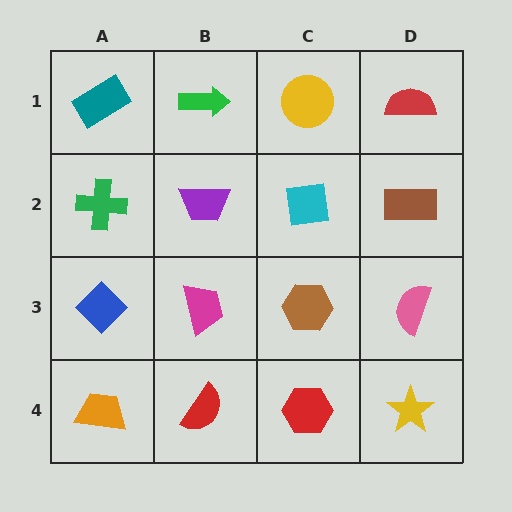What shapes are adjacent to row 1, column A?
A green cross (row 2, column A), a green arrow (row 1, column B).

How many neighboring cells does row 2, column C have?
4.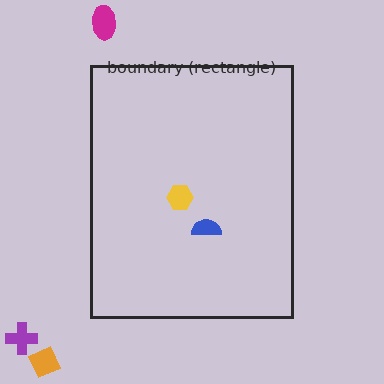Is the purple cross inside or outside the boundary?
Outside.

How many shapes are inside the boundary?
2 inside, 3 outside.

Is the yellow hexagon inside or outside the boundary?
Inside.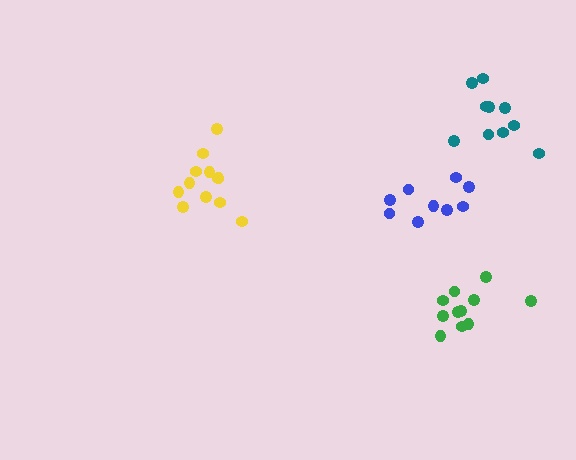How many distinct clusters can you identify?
There are 4 distinct clusters.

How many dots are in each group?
Group 1: 10 dots, Group 2: 9 dots, Group 3: 11 dots, Group 4: 12 dots (42 total).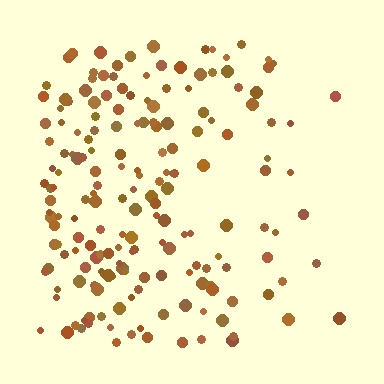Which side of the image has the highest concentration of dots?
The left.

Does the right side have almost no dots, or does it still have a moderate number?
Still a moderate number, just noticeably fewer than the left.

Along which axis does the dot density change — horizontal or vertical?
Horizontal.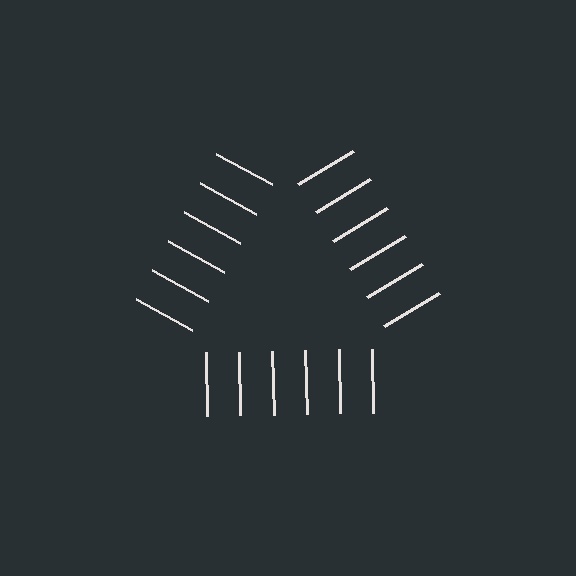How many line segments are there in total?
18 — 6 along each of the 3 edges.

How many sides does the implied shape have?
3 sides — the line-ends trace a triangle.